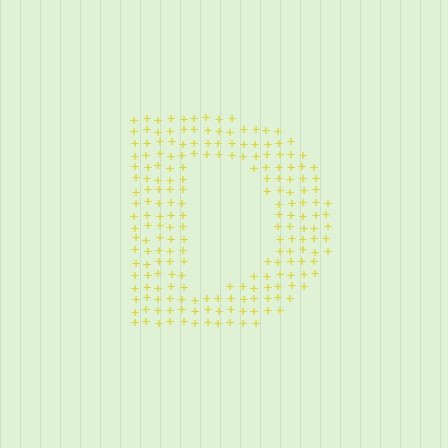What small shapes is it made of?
It is made of small plus signs.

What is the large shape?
The large shape is the letter D.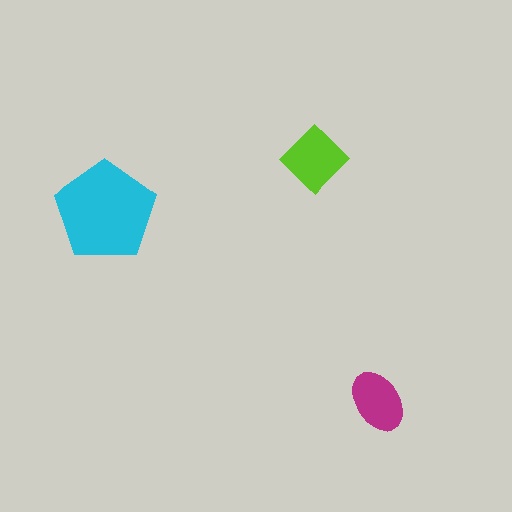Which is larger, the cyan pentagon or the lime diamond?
The cyan pentagon.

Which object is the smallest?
The magenta ellipse.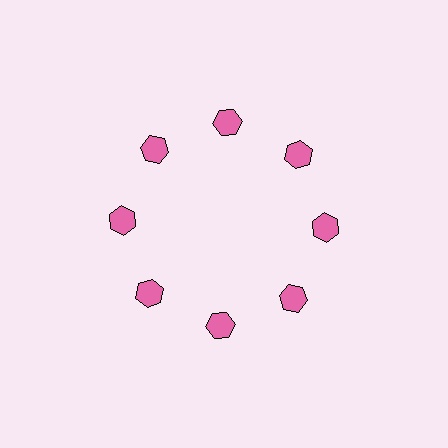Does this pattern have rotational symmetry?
Yes, this pattern has 8-fold rotational symmetry. It looks the same after rotating 45 degrees around the center.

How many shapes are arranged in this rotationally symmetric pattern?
There are 8 shapes, arranged in 8 groups of 1.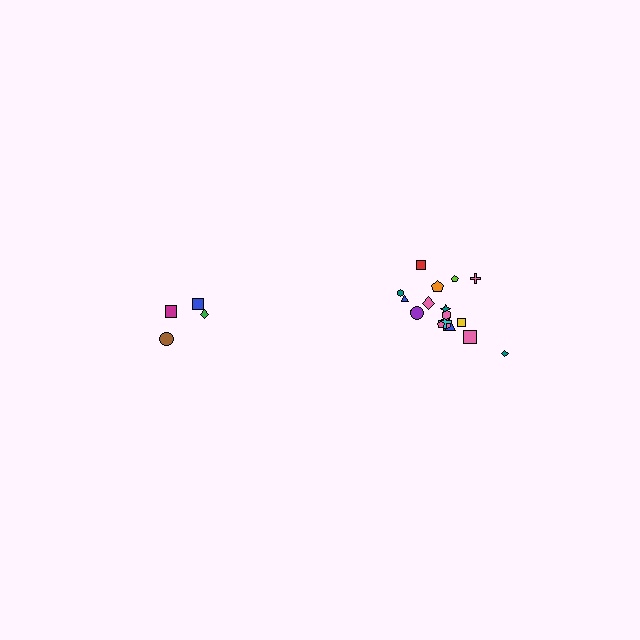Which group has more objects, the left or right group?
The right group.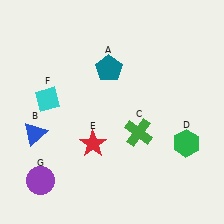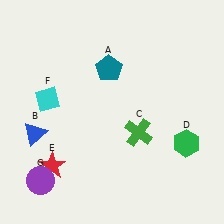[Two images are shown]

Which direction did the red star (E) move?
The red star (E) moved left.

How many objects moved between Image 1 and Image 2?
1 object moved between the two images.